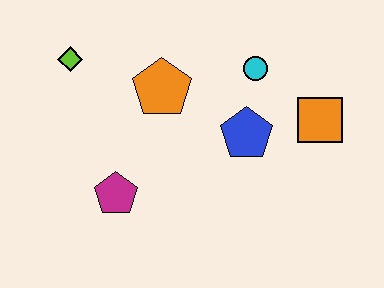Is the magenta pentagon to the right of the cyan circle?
No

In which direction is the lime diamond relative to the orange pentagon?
The lime diamond is to the left of the orange pentagon.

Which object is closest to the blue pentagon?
The cyan circle is closest to the blue pentagon.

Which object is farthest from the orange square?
The lime diamond is farthest from the orange square.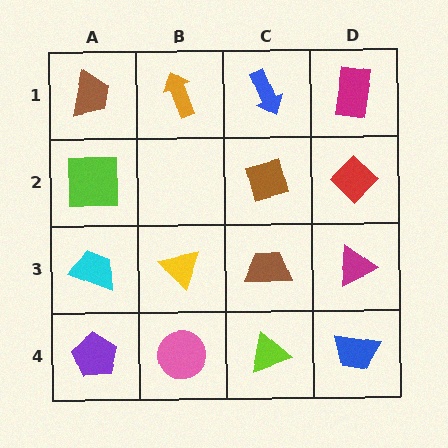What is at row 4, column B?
A pink circle.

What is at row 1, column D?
A magenta rectangle.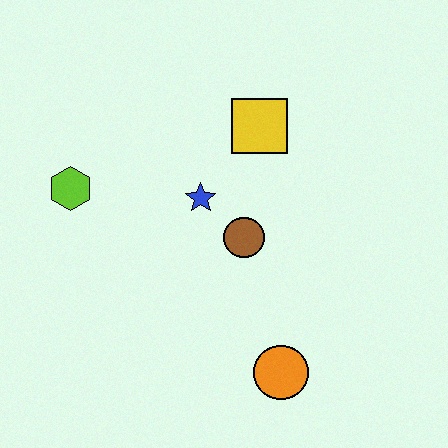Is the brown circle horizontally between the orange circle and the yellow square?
No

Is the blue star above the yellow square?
No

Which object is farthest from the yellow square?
The orange circle is farthest from the yellow square.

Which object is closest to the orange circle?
The brown circle is closest to the orange circle.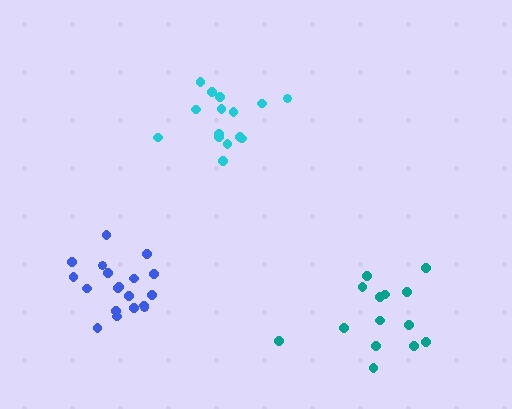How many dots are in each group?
Group 1: 19 dots, Group 2: 15 dots, Group 3: 14 dots (48 total).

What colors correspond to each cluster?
The clusters are colored: blue, cyan, teal.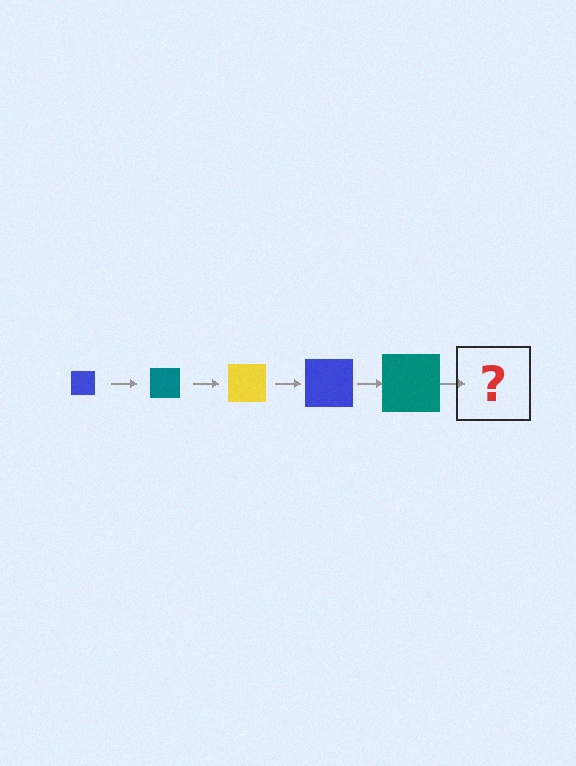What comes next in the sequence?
The next element should be a yellow square, larger than the previous one.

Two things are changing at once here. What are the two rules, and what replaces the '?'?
The two rules are that the square grows larger each step and the color cycles through blue, teal, and yellow. The '?' should be a yellow square, larger than the previous one.